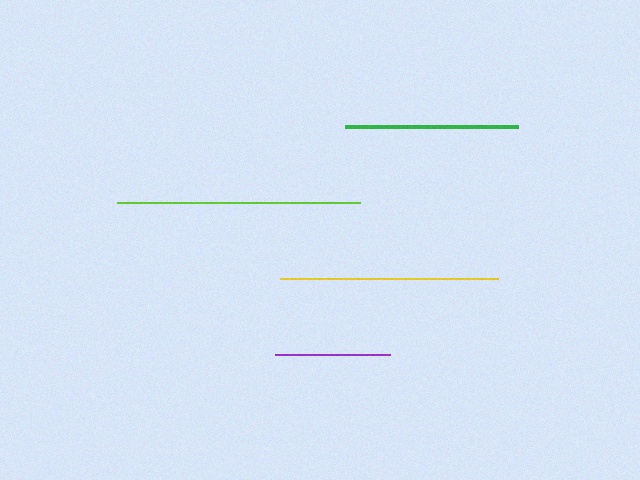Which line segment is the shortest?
The purple line is the shortest at approximately 114 pixels.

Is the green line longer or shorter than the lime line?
The lime line is longer than the green line.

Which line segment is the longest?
The lime line is the longest at approximately 243 pixels.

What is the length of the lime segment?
The lime segment is approximately 243 pixels long.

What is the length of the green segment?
The green segment is approximately 174 pixels long.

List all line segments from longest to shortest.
From longest to shortest: lime, yellow, green, purple.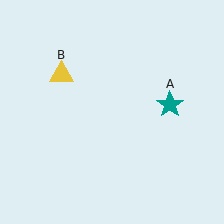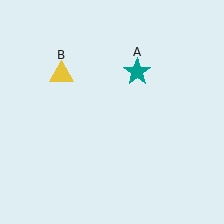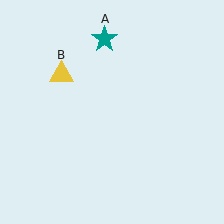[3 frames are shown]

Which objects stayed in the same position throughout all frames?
Yellow triangle (object B) remained stationary.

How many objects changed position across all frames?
1 object changed position: teal star (object A).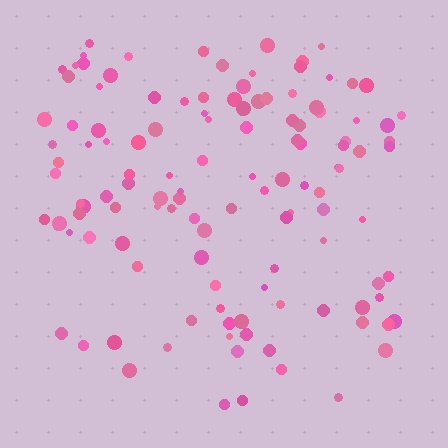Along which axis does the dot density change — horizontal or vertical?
Vertical.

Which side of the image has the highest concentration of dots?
The top.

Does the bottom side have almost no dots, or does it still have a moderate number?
Still a moderate number, just noticeably fewer than the top.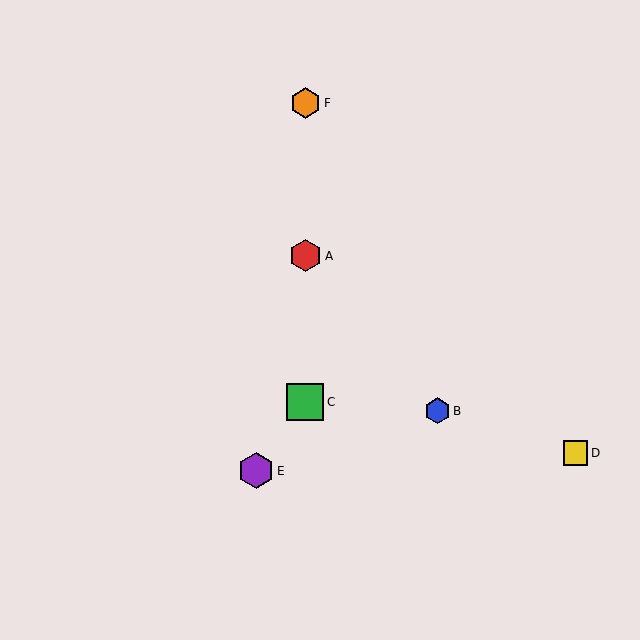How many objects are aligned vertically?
3 objects (A, C, F) are aligned vertically.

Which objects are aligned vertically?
Objects A, C, F are aligned vertically.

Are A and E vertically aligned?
No, A is at x≈305 and E is at x≈256.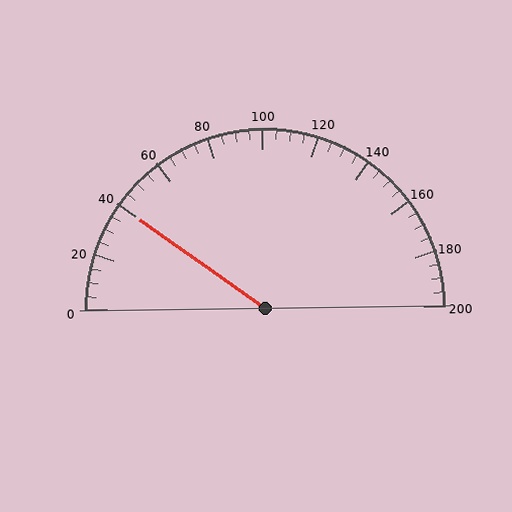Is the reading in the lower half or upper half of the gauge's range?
The reading is in the lower half of the range (0 to 200).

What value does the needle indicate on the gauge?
The needle indicates approximately 40.